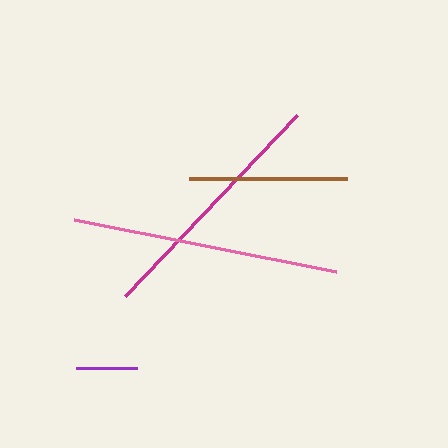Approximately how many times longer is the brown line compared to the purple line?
The brown line is approximately 2.6 times the length of the purple line.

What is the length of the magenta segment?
The magenta segment is approximately 250 pixels long.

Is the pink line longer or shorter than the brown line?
The pink line is longer than the brown line.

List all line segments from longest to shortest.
From longest to shortest: pink, magenta, brown, purple.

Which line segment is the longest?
The pink line is the longest at approximately 267 pixels.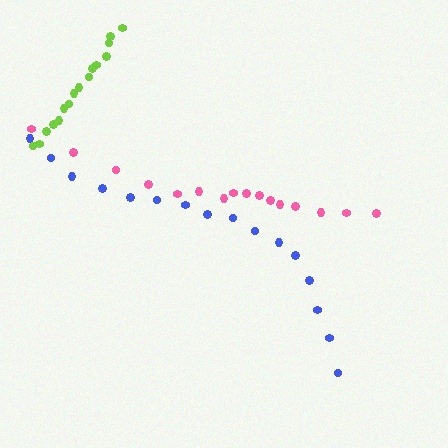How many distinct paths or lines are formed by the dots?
There are 3 distinct paths.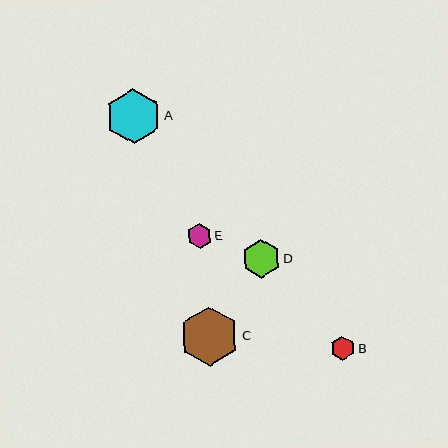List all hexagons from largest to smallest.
From largest to smallest: C, A, D, E, B.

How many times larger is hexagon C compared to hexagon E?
Hexagon C is approximately 2.4 times the size of hexagon E.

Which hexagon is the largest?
Hexagon C is the largest with a size of approximately 59 pixels.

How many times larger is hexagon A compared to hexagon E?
Hexagon A is approximately 2.2 times the size of hexagon E.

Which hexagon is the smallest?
Hexagon B is the smallest with a size of approximately 24 pixels.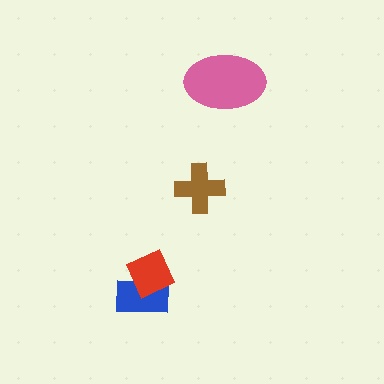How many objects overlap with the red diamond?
1 object overlaps with the red diamond.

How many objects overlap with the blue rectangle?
1 object overlaps with the blue rectangle.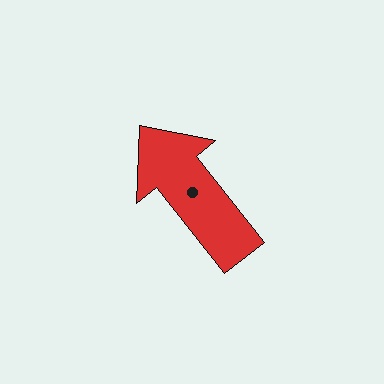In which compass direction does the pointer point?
Northwest.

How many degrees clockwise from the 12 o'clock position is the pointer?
Approximately 321 degrees.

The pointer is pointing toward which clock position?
Roughly 11 o'clock.